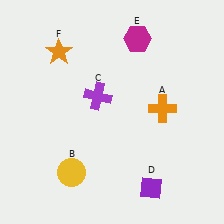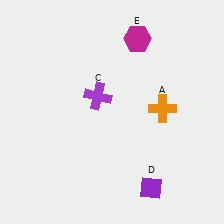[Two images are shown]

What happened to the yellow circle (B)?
The yellow circle (B) was removed in Image 2. It was in the bottom-left area of Image 1.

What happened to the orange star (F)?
The orange star (F) was removed in Image 2. It was in the top-left area of Image 1.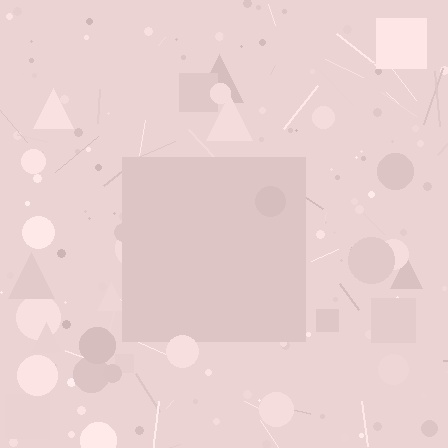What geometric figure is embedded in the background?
A square is embedded in the background.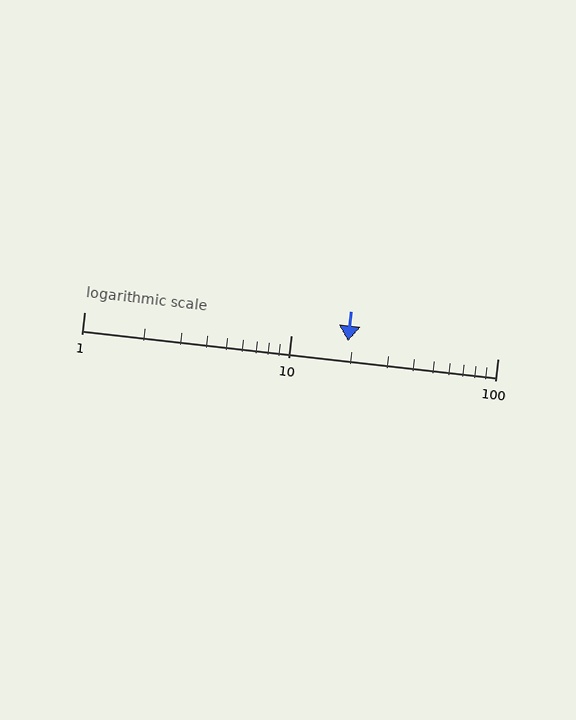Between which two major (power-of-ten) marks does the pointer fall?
The pointer is between 10 and 100.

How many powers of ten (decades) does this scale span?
The scale spans 2 decades, from 1 to 100.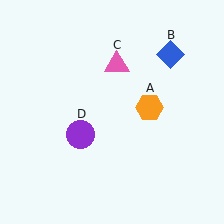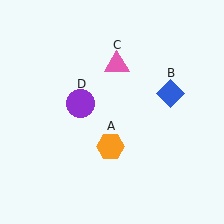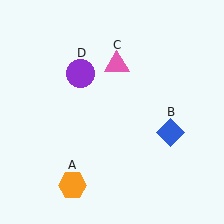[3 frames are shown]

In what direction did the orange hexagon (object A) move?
The orange hexagon (object A) moved down and to the left.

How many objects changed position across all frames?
3 objects changed position: orange hexagon (object A), blue diamond (object B), purple circle (object D).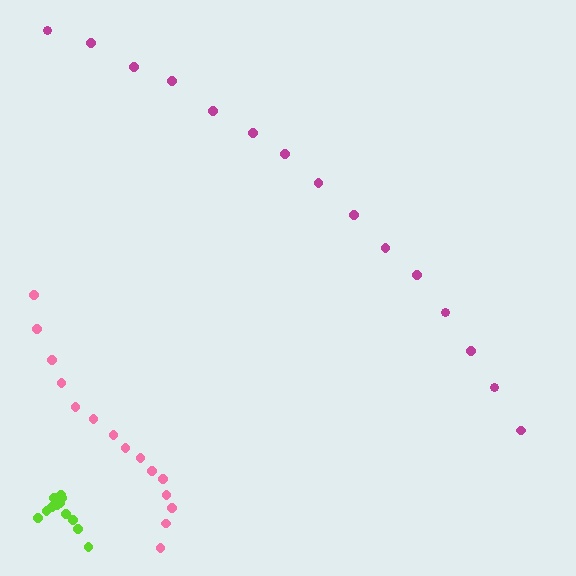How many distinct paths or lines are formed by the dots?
There are 3 distinct paths.